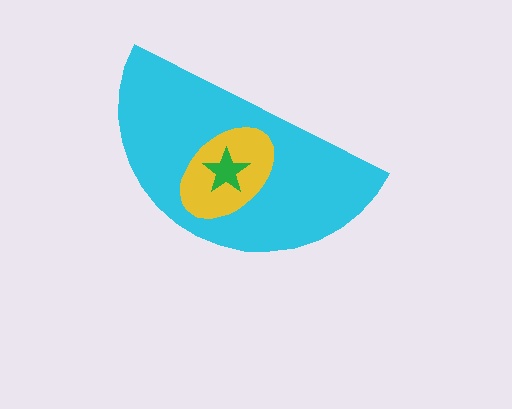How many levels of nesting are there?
3.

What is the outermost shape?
The cyan semicircle.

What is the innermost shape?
The green star.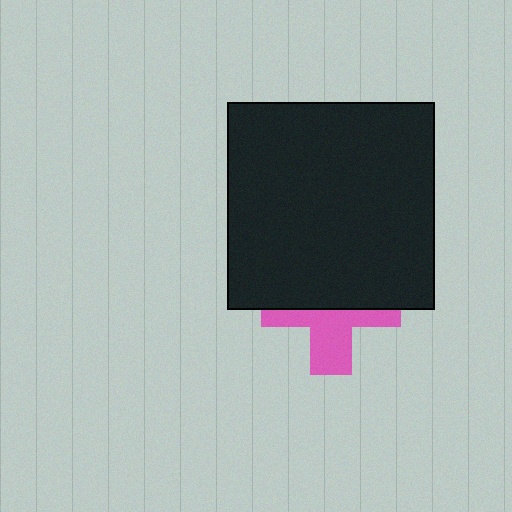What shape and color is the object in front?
The object in front is a black square.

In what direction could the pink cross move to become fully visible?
The pink cross could move down. That would shift it out from behind the black square entirely.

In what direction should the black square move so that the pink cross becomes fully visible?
The black square should move up. That is the shortest direction to clear the overlap and leave the pink cross fully visible.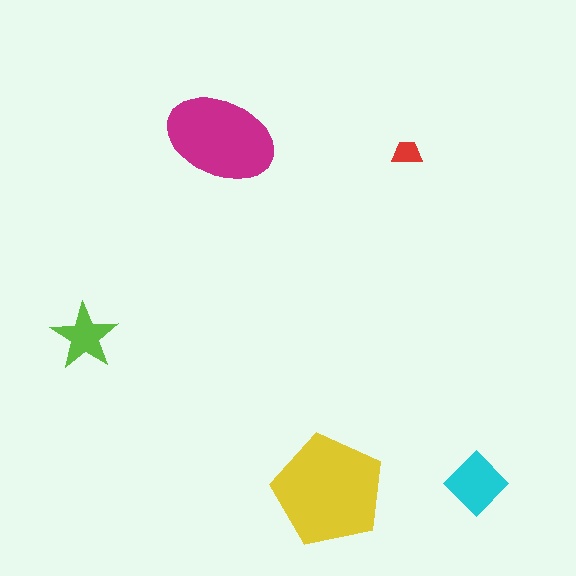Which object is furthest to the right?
The cyan diamond is rightmost.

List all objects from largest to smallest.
The yellow pentagon, the magenta ellipse, the cyan diamond, the lime star, the red trapezoid.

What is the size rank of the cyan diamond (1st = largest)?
3rd.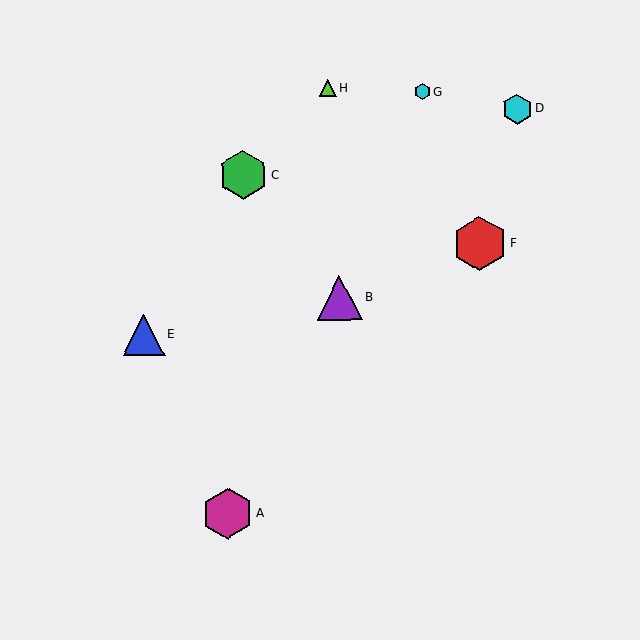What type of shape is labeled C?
Shape C is a green hexagon.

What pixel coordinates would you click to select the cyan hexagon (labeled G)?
Click at (423, 92) to select the cyan hexagon G.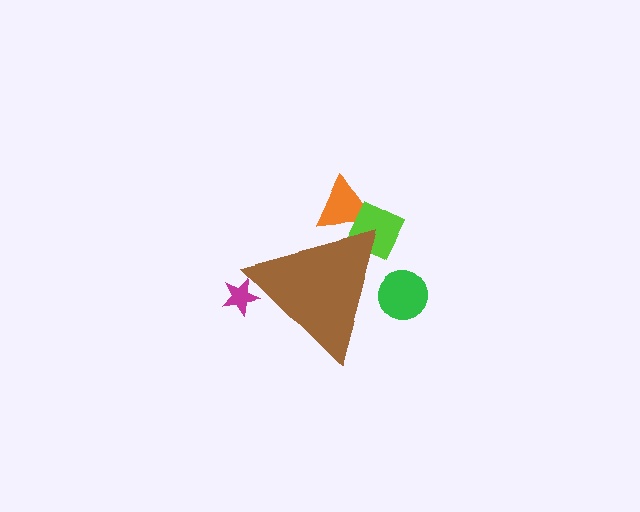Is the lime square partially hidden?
Yes, the lime square is partially hidden behind the brown triangle.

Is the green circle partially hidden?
Yes, the green circle is partially hidden behind the brown triangle.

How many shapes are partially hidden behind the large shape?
4 shapes are partially hidden.